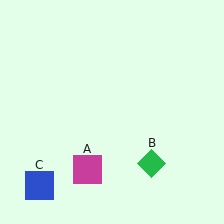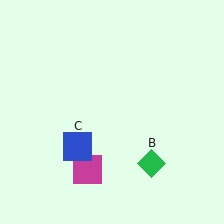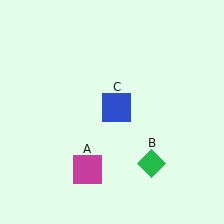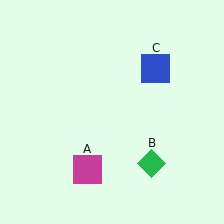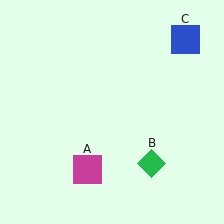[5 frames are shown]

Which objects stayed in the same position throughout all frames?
Magenta square (object A) and green diamond (object B) remained stationary.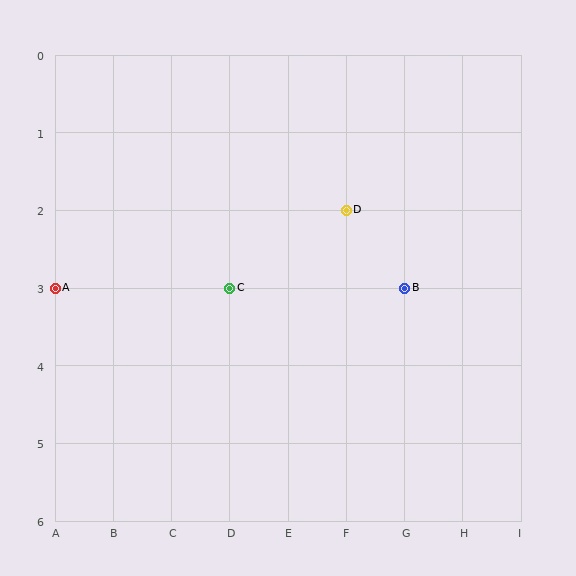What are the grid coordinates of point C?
Point C is at grid coordinates (D, 3).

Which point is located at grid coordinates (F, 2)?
Point D is at (F, 2).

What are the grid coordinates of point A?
Point A is at grid coordinates (A, 3).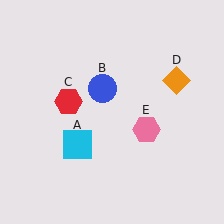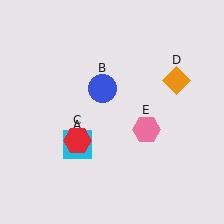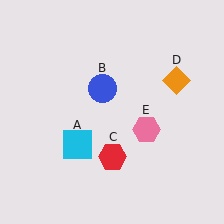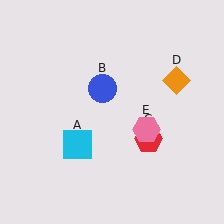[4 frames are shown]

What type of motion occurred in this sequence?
The red hexagon (object C) rotated counterclockwise around the center of the scene.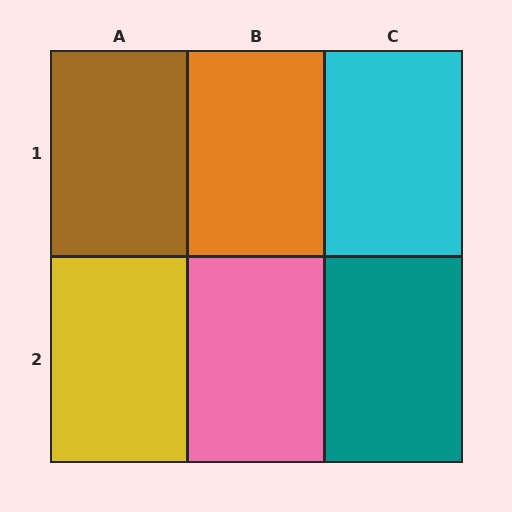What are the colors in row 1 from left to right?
Brown, orange, cyan.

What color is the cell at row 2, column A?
Yellow.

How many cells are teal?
1 cell is teal.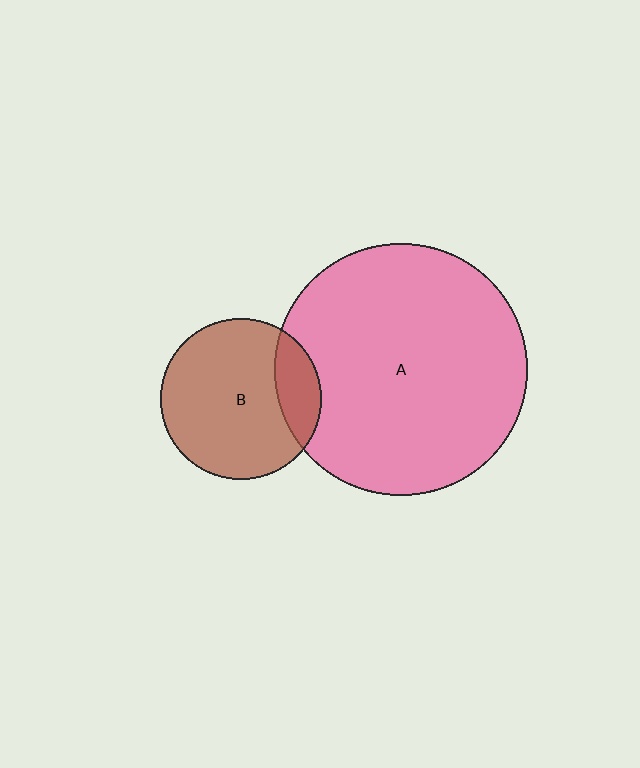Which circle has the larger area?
Circle A (pink).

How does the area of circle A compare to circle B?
Approximately 2.4 times.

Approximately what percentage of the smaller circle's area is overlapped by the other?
Approximately 20%.